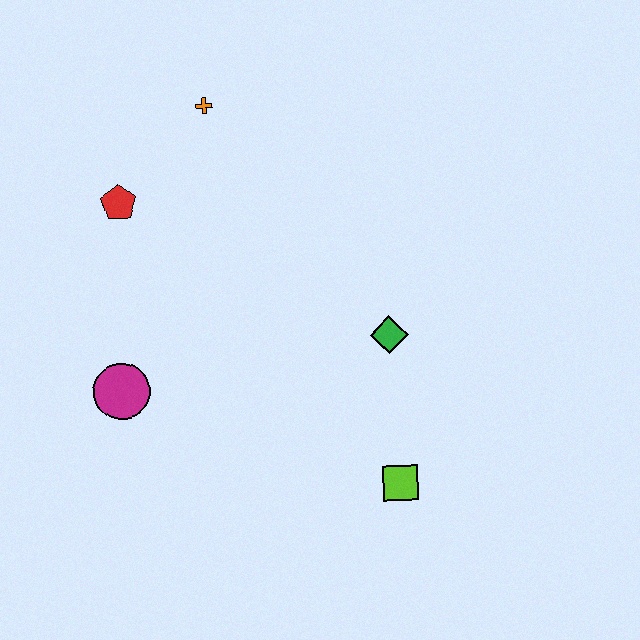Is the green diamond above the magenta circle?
Yes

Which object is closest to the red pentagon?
The orange cross is closest to the red pentagon.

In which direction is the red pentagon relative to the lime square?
The red pentagon is above the lime square.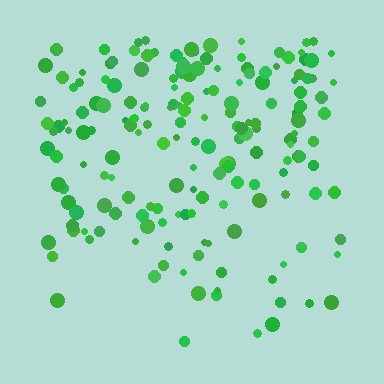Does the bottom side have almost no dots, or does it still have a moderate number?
Still a moderate number, just noticeably fewer than the top.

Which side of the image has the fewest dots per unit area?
The bottom.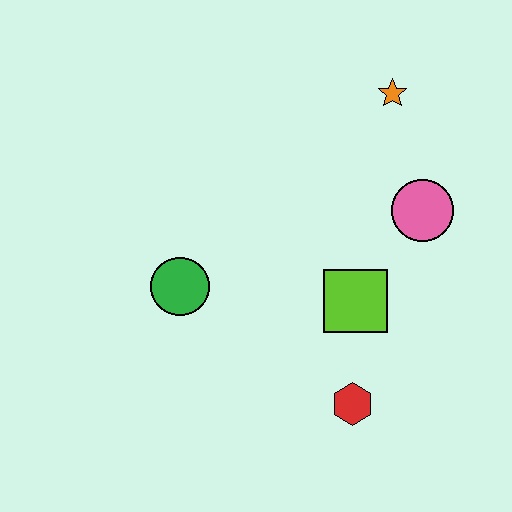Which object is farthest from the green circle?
The orange star is farthest from the green circle.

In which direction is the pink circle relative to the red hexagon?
The pink circle is above the red hexagon.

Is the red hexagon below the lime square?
Yes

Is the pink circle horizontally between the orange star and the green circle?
No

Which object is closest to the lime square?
The red hexagon is closest to the lime square.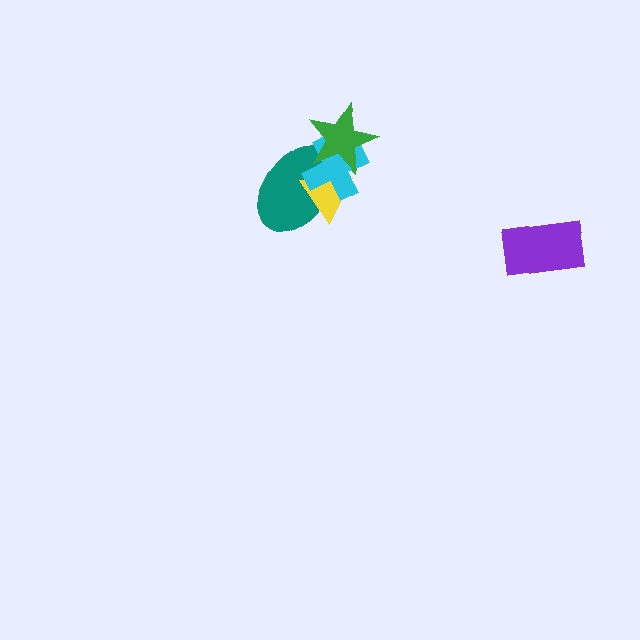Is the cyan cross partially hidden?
Yes, it is partially covered by another shape.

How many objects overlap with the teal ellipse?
3 objects overlap with the teal ellipse.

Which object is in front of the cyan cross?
The green star is in front of the cyan cross.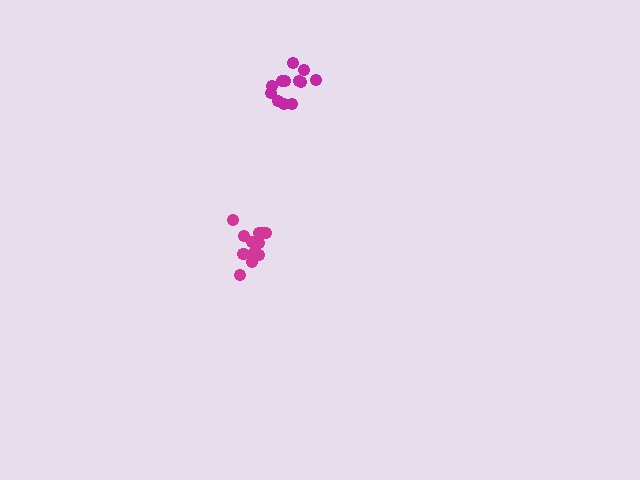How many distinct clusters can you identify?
There are 2 distinct clusters.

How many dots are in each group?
Group 1: 12 dots, Group 2: 12 dots (24 total).